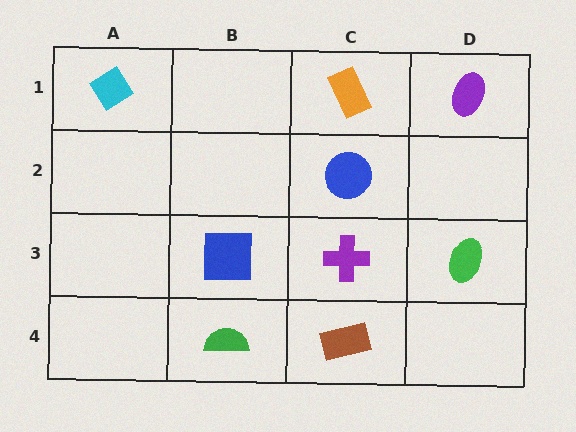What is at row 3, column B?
A blue square.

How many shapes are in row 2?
1 shape.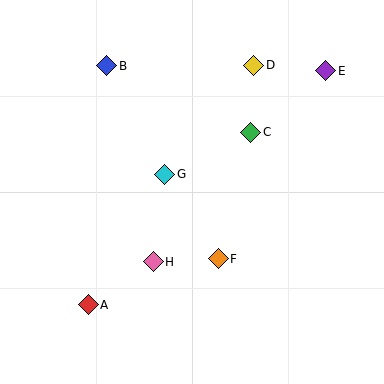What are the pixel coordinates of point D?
Point D is at (254, 66).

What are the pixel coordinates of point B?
Point B is at (107, 66).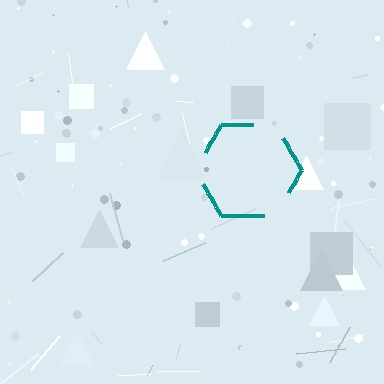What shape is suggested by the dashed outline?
The dashed outline suggests a hexagon.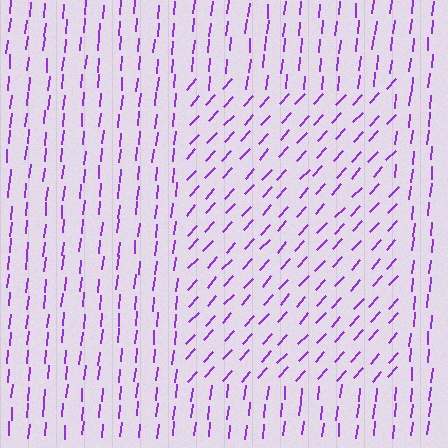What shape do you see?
I see a rectangle.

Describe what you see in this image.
The image is filled with small purple line segments. A rectangle region in the image has lines oriented differently from the surrounding lines, creating a visible texture boundary.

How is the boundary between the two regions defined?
The boundary is defined purely by a change in line orientation (approximately 37 degrees difference). All lines are the same color and thickness.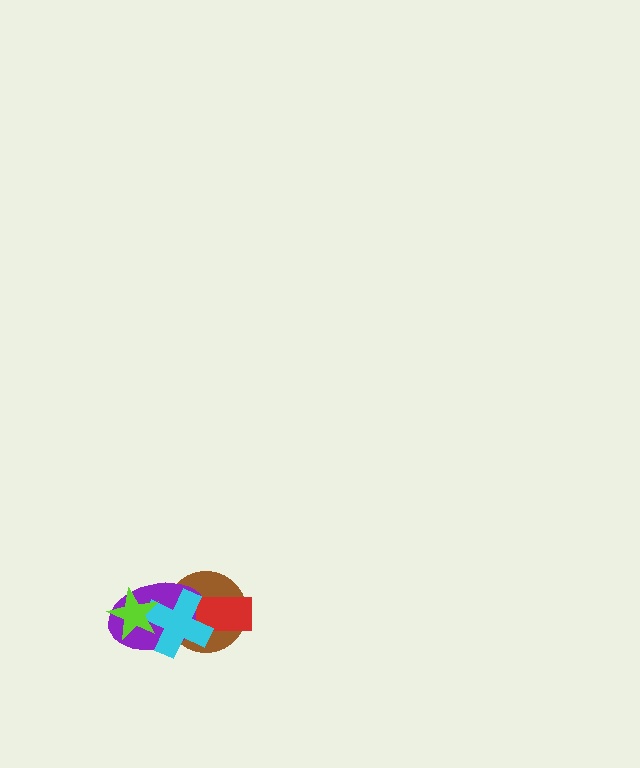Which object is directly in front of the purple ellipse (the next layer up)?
The red rectangle is directly in front of the purple ellipse.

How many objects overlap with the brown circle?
3 objects overlap with the brown circle.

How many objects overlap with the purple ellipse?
4 objects overlap with the purple ellipse.